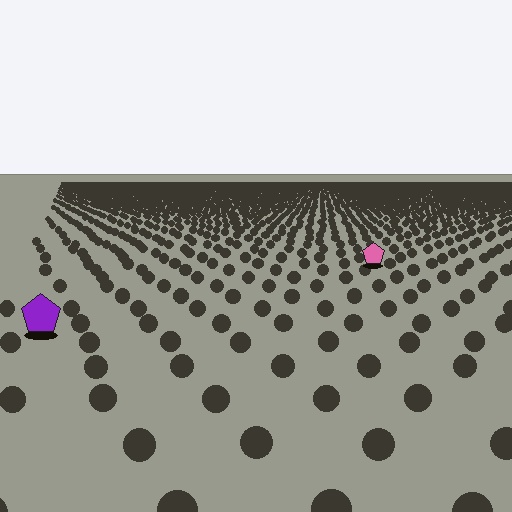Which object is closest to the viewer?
The purple pentagon is closest. The texture marks near it are larger and more spread out.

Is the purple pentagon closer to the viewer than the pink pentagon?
Yes. The purple pentagon is closer — you can tell from the texture gradient: the ground texture is coarser near it.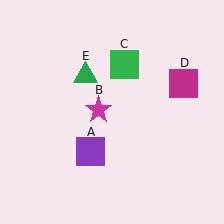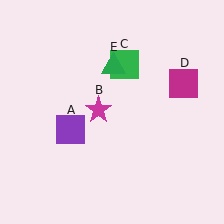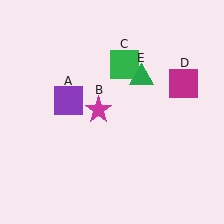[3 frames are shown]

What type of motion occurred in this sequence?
The purple square (object A), green triangle (object E) rotated clockwise around the center of the scene.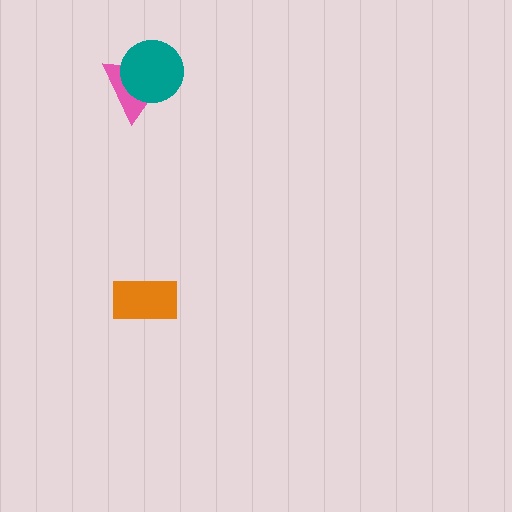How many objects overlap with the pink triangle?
1 object overlaps with the pink triangle.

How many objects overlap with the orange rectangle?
0 objects overlap with the orange rectangle.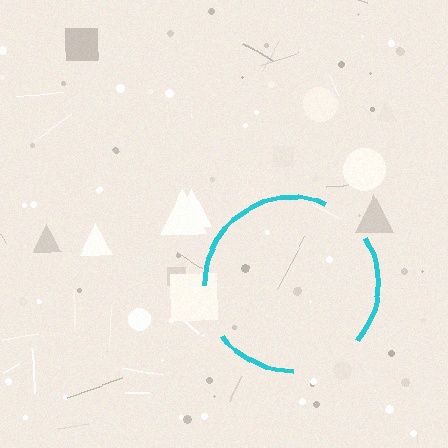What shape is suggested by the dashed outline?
The dashed outline suggests a circle.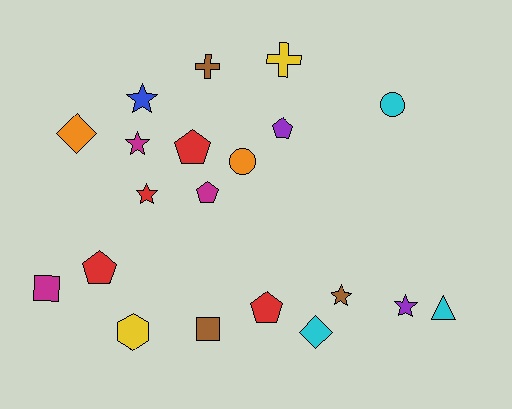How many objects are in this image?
There are 20 objects.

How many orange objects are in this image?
There are 2 orange objects.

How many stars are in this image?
There are 5 stars.